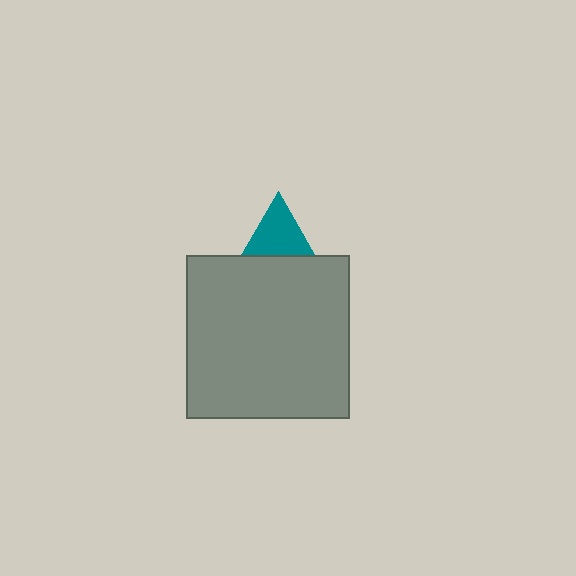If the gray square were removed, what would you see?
You would see the complete teal triangle.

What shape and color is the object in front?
The object in front is a gray square.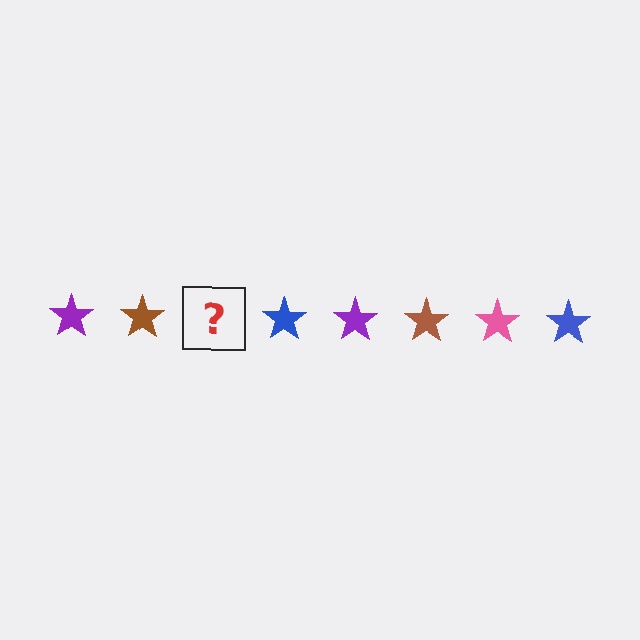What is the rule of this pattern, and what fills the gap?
The rule is that the pattern cycles through purple, brown, pink, blue stars. The gap should be filled with a pink star.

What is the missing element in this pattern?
The missing element is a pink star.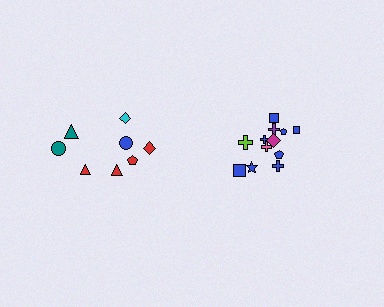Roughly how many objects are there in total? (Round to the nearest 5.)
Roughly 20 objects in total.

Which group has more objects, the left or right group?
The right group.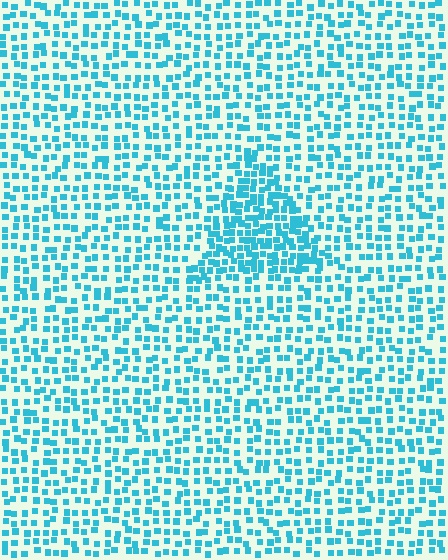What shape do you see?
I see a triangle.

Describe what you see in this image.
The image contains small cyan elements arranged at two different densities. A triangle-shaped region is visible where the elements are more densely packed than the surrounding area.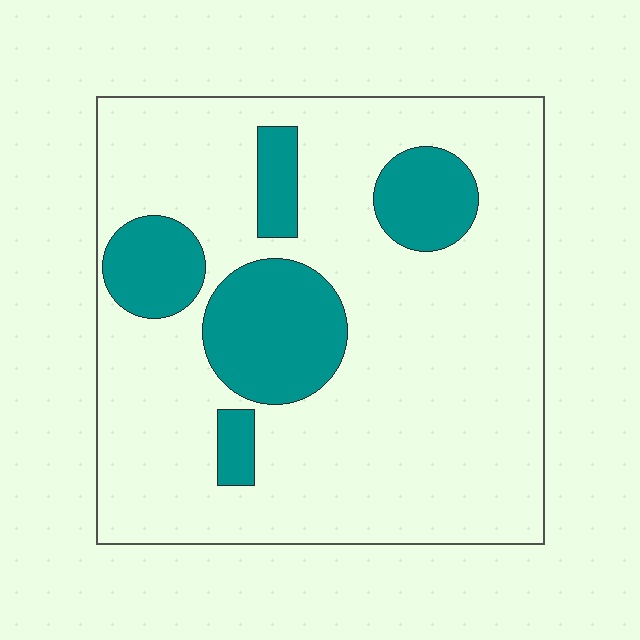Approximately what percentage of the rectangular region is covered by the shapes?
Approximately 20%.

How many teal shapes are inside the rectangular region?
5.